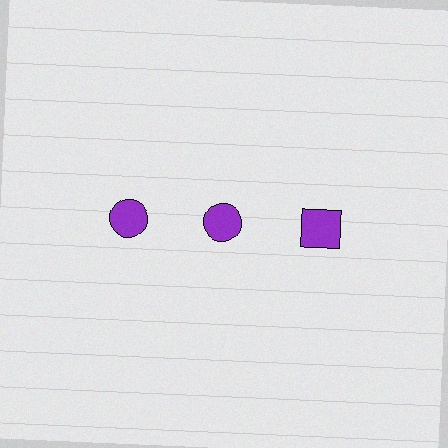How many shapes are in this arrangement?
There are 3 shapes arranged in a grid pattern.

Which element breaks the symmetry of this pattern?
The purple square in the top row, center column breaks the symmetry. All other shapes are purple circles.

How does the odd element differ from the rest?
It has a different shape: square instead of circle.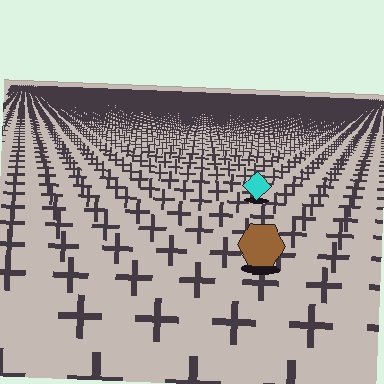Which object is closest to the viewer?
The brown hexagon is closest. The texture marks near it are larger and more spread out.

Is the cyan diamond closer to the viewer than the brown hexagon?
No. The brown hexagon is closer — you can tell from the texture gradient: the ground texture is coarser near it.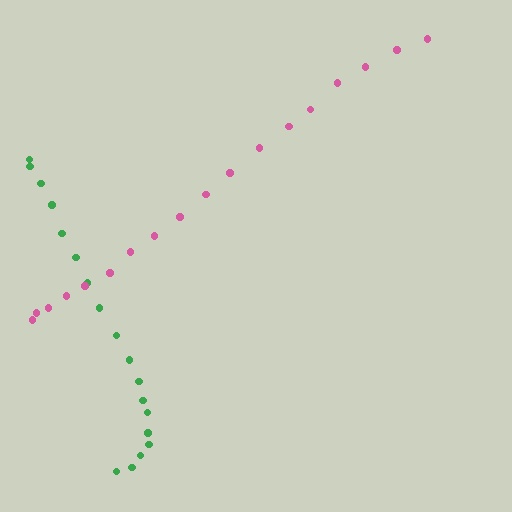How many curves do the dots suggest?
There are 2 distinct paths.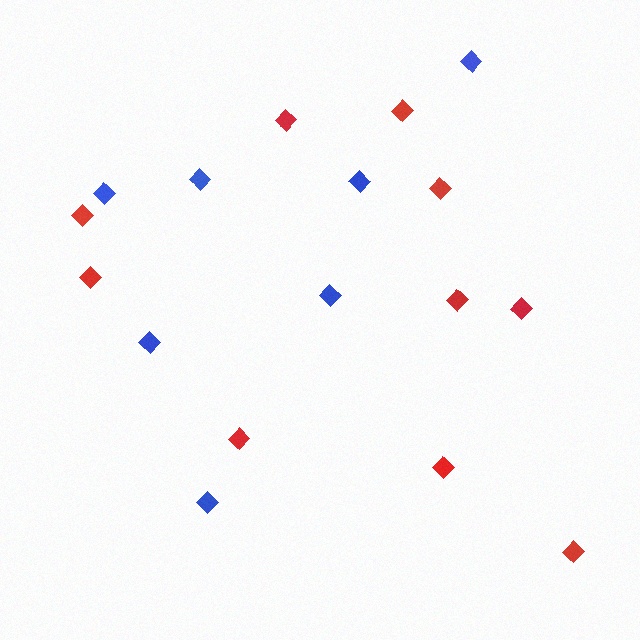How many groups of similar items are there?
There are 2 groups: one group of blue diamonds (7) and one group of red diamonds (10).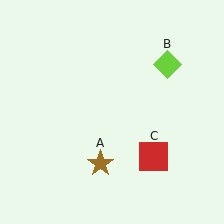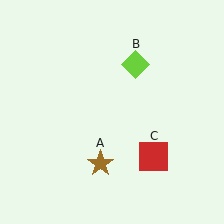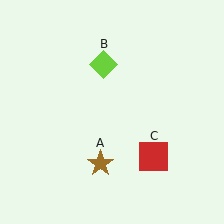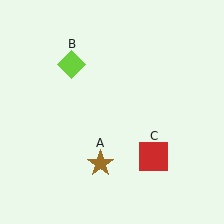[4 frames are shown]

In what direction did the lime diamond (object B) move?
The lime diamond (object B) moved left.